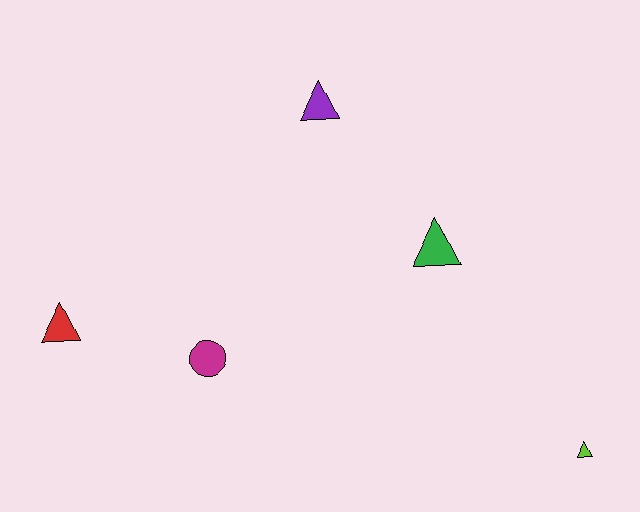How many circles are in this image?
There is 1 circle.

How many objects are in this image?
There are 5 objects.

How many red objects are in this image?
There is 1 red object.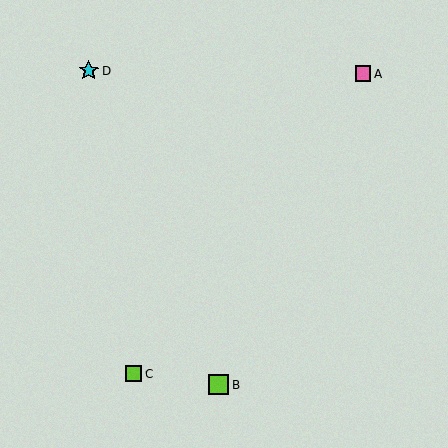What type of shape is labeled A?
Shape A is a pink square.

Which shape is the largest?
The lime square (labeled B) is the largest.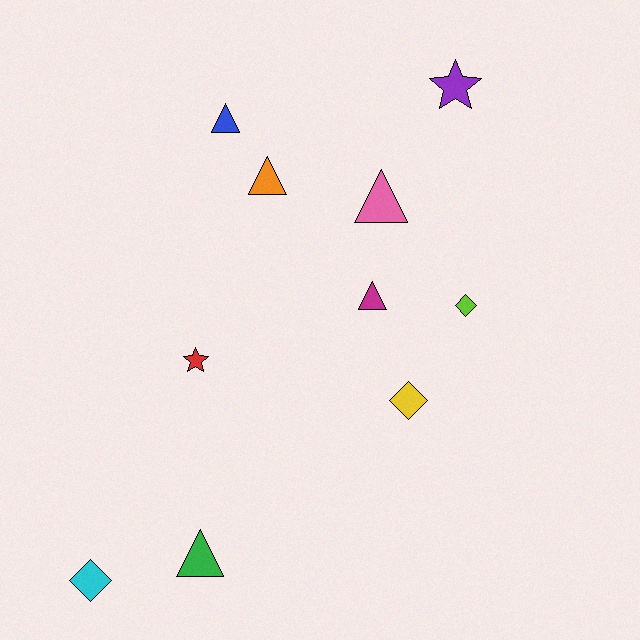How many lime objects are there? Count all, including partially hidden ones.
There is 1 lime object.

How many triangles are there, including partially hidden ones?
There are 5 triangles.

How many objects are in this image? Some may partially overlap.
There are 10 objects.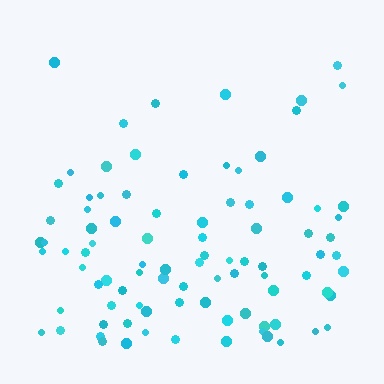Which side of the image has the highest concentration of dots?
The bottom.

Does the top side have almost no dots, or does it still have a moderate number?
Still a moderate number, just noticeably fewer than the bottom.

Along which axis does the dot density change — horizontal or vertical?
Vertical.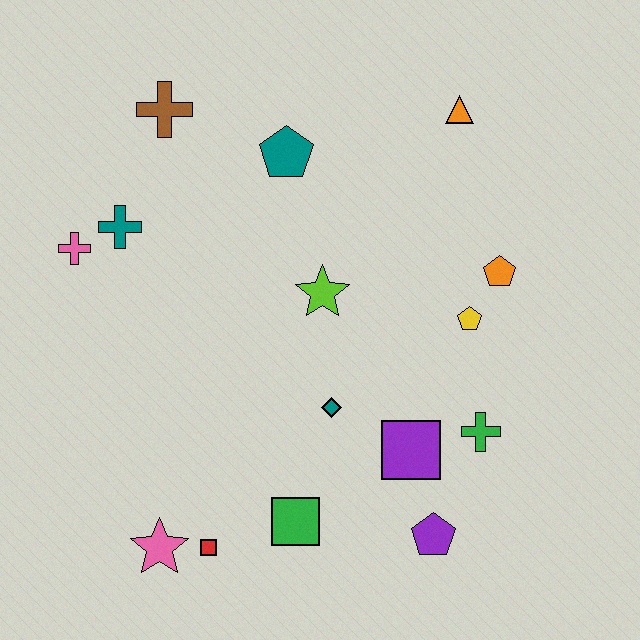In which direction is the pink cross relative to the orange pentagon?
The pink cross is to the left of the orange pentagon.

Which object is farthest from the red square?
The orange triangle is farthest from the red square.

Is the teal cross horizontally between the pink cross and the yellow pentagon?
Yes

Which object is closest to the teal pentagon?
The brown cross is closest to the teal pentagon.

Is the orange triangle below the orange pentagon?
No